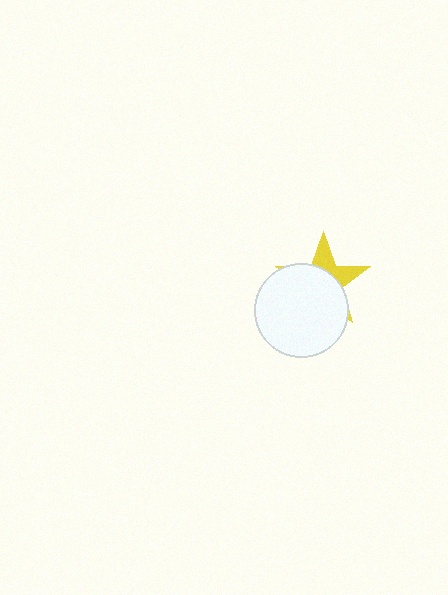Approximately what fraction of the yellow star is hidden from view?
Roughly 67% of the yellow star is hidden behind the white circle.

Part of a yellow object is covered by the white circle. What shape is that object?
It is a star.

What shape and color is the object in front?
The object in front is a white circle.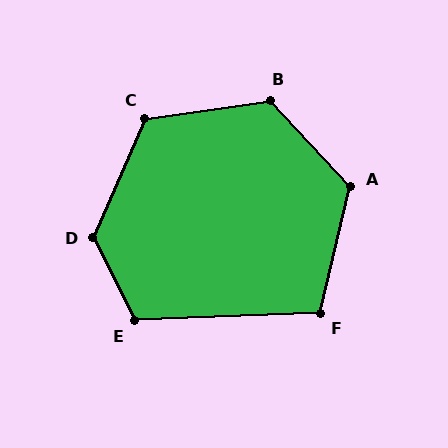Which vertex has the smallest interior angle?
F, at approximately 105 degrees.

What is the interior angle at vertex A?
Approximately 124 degrees (obtuse).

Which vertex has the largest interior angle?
D, at approximately 130 degrees.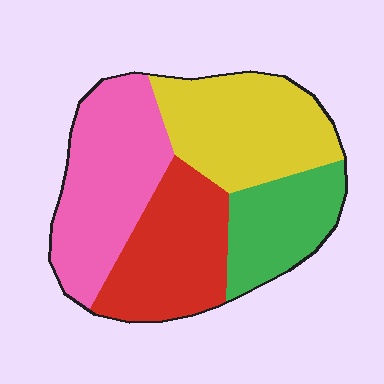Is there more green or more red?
Red.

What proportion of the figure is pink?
Pink takes up between a quarter and a half of the figure.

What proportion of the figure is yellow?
Yellow covers 27% of the figure.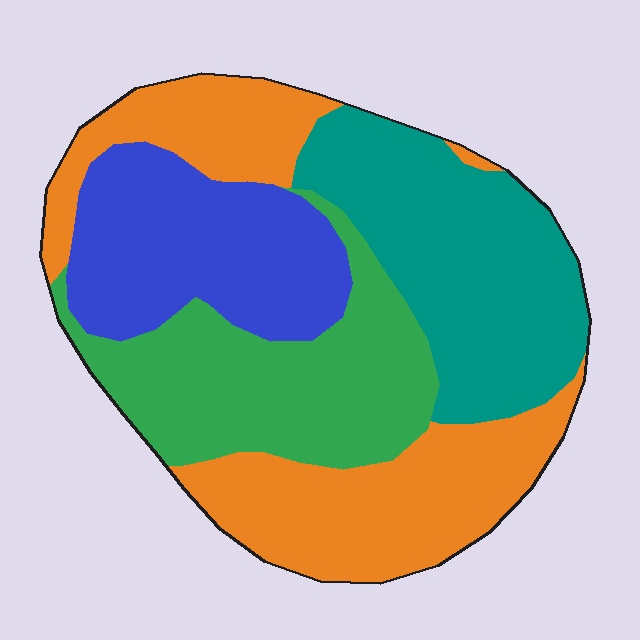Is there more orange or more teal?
Orange.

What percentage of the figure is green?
Green takes up about one quarter (1/4) of the figure.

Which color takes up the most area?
Orange, at roughly 30%.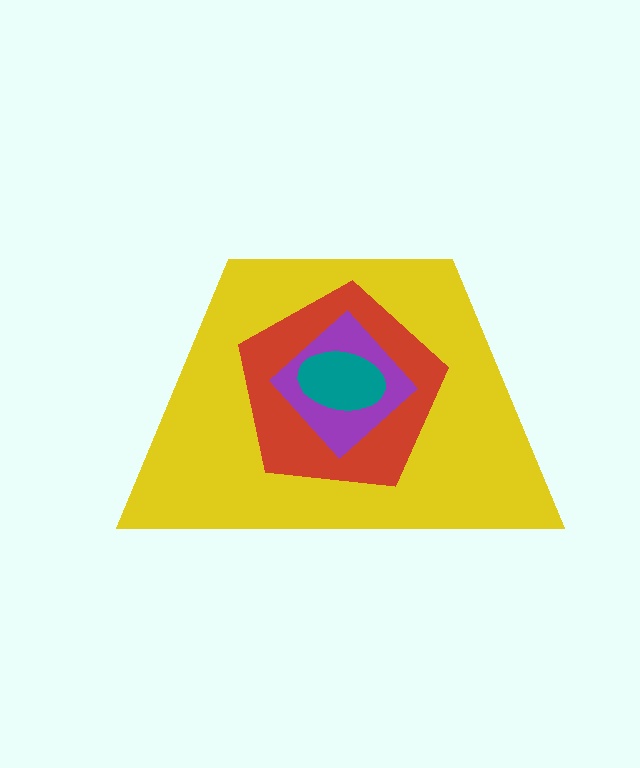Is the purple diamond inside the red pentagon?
Yes.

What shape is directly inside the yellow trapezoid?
The red pentagon.